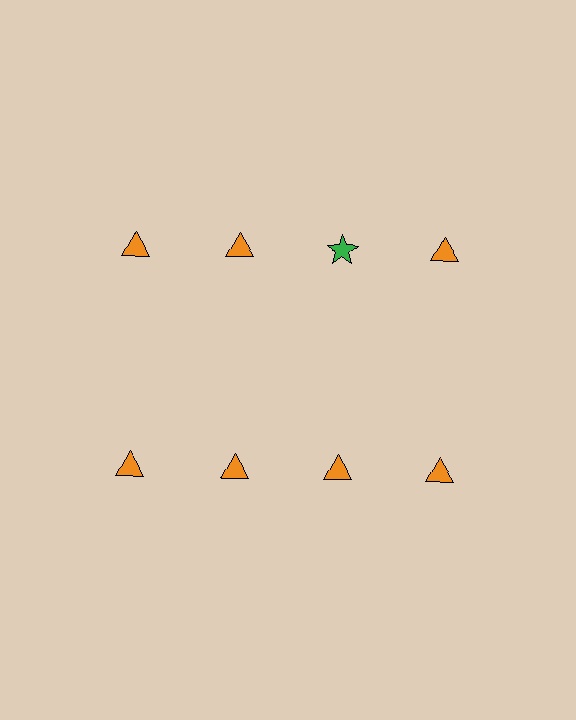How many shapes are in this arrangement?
There are 8 shapes arranged in a grid pattern.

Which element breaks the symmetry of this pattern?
The green star in the top row, center column breaks the symmetry. All other shapes are orange triangles.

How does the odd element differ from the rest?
It differs in both color (green instead of orange) and shape (star instead of triangle).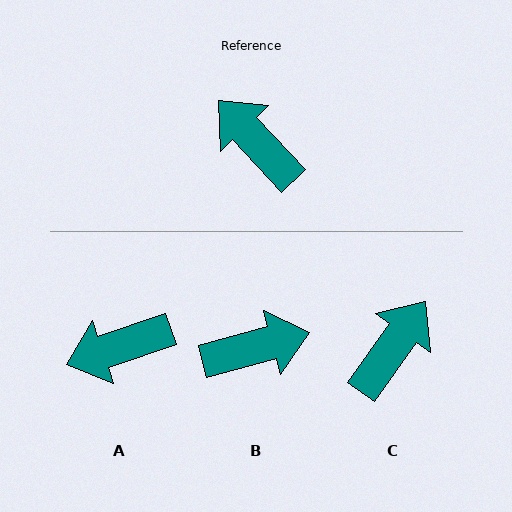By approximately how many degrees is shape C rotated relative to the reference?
Approximately 78 degrees clockwise.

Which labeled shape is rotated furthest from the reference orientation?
B, about 118 degrees away.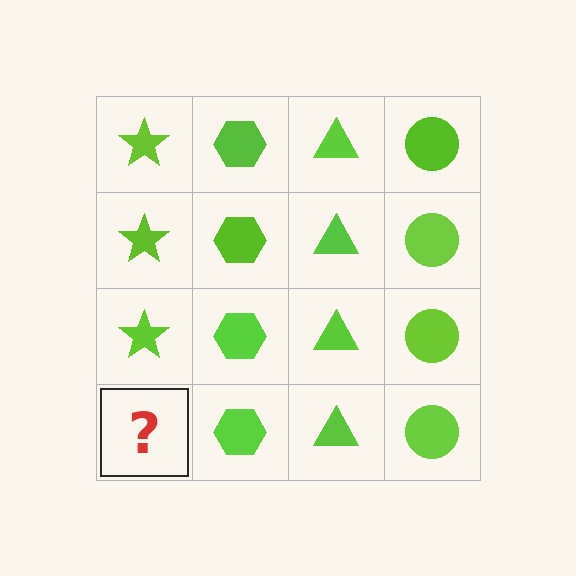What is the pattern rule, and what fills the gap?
The rule is that each column has a consistent shape. The gap should be filled with a lime star.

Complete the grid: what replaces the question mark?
The question mark should be replaced with a lime star.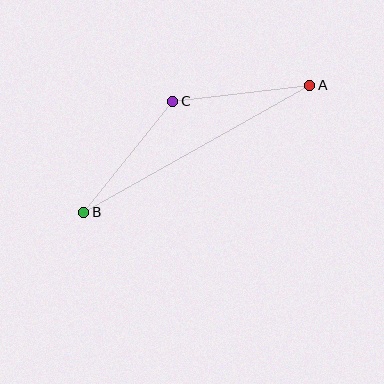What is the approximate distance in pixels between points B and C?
The distance between B and C is approximately 142 pixels.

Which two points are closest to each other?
Points A and C are closest to each other.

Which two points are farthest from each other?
Points A and B are farthest from each other.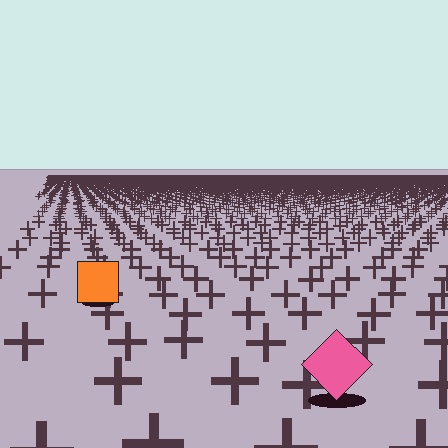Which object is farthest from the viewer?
The orange square is farthest from the viewer. It appears smaller and the ground texture around it is denser.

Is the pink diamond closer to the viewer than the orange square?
Yes. The pink diamond is closer — you can tell from the texture gradient: the ground texture is coarser near it.